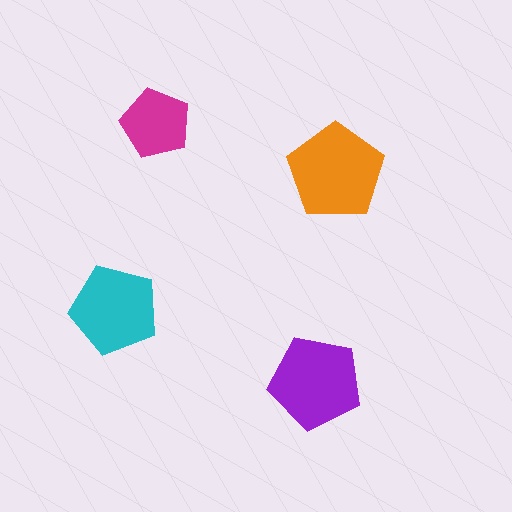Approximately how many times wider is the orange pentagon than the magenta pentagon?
About 1.5 times wider.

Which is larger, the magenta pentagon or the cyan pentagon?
The cyan one.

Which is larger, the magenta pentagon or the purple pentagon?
The purple one.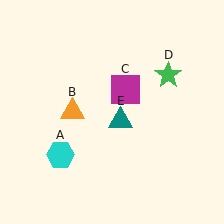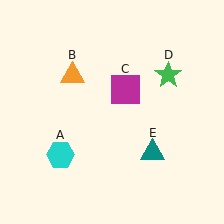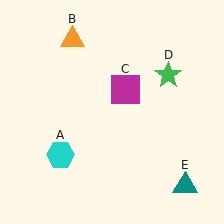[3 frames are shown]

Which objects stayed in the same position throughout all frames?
Cyan hexagon (object A) and magenta square (object C) and green star (object D) remained stationary.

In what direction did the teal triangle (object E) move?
The teal triangle (object E) moved down and to the right.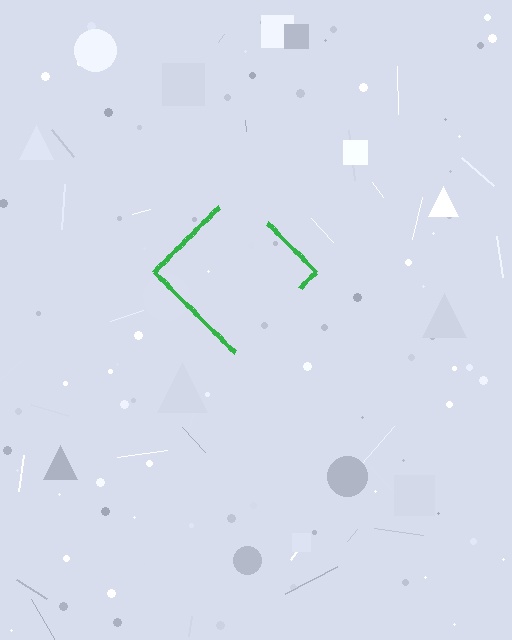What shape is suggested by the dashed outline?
The dashed outline suggests a diamond.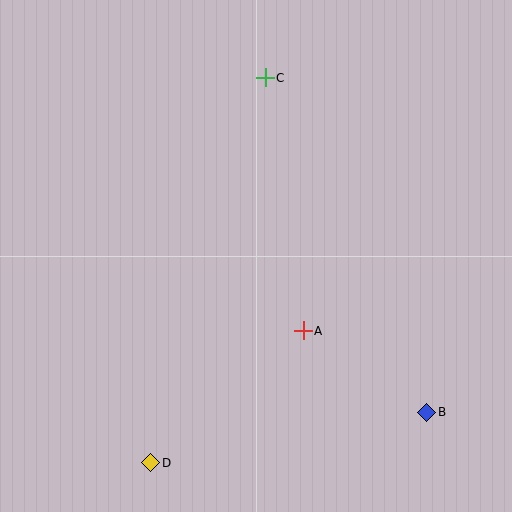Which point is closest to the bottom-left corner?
Point D is closest to the bottom-left corner.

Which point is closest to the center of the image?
Point A at (303, 331) is closest to the center.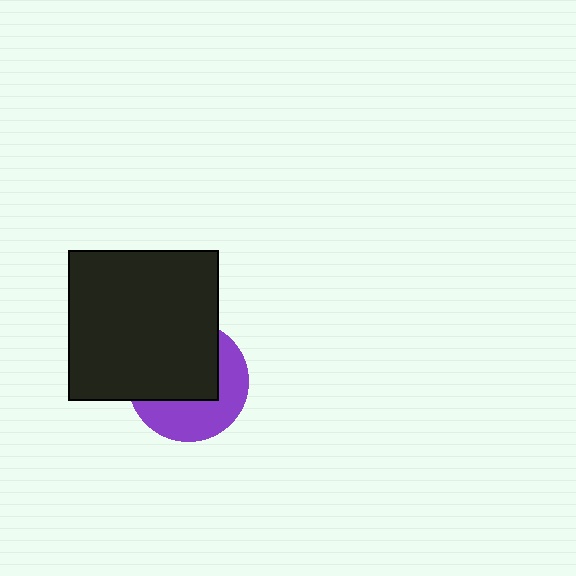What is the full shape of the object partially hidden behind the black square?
The partially hidden object is a purple circle.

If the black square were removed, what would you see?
You would see the complete purple circle.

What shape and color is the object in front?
The object in front is a black square.